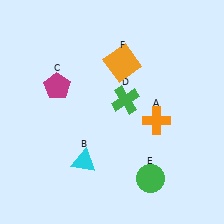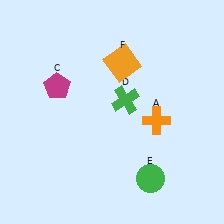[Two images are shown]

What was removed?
The cyan triangle (B) was removed in Image 2.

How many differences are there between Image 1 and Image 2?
There is 1 difference between the two images.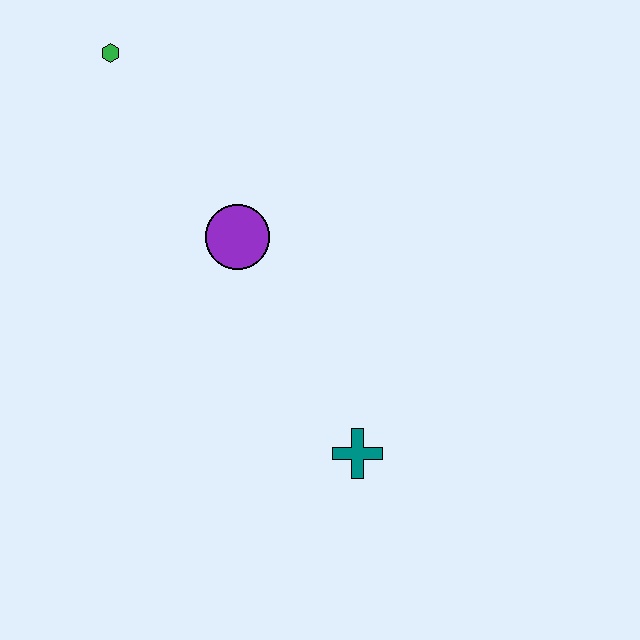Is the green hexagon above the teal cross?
Yes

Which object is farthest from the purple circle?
The teal cross is farthest from the purple circle.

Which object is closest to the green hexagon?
The purple circle is closest to the green hexagon.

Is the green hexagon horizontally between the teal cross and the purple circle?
No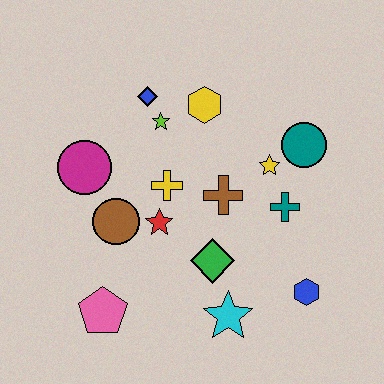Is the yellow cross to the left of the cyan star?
Yes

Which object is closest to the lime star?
The blue diamond is closest to the lime star.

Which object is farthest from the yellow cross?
The blue hexagon is farthest from the yellow cross.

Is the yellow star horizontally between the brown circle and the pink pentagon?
No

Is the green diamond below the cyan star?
No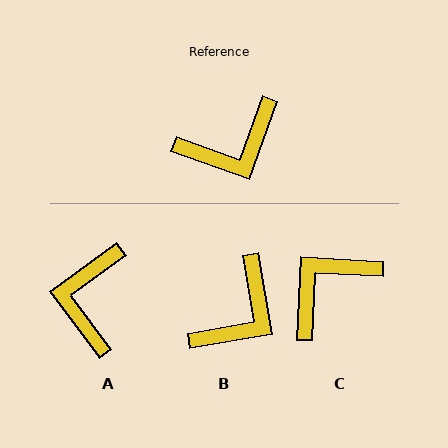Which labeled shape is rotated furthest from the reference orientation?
C, about 163 degrees away.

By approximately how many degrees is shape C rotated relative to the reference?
Approximately 163 degrees clockwise.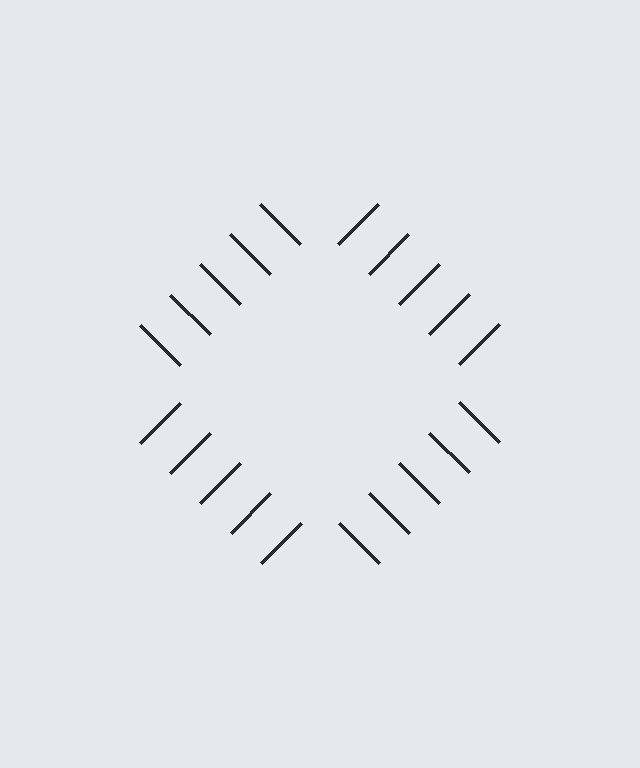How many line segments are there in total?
20 — 5 along each of the 4 edges.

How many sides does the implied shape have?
4 sides — the line-ends trace a square.